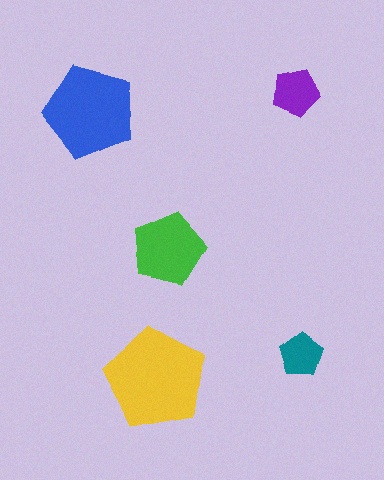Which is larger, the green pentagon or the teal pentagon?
The green one.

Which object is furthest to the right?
The teal pentagon is rightmost.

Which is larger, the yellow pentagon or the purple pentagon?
The yellow one.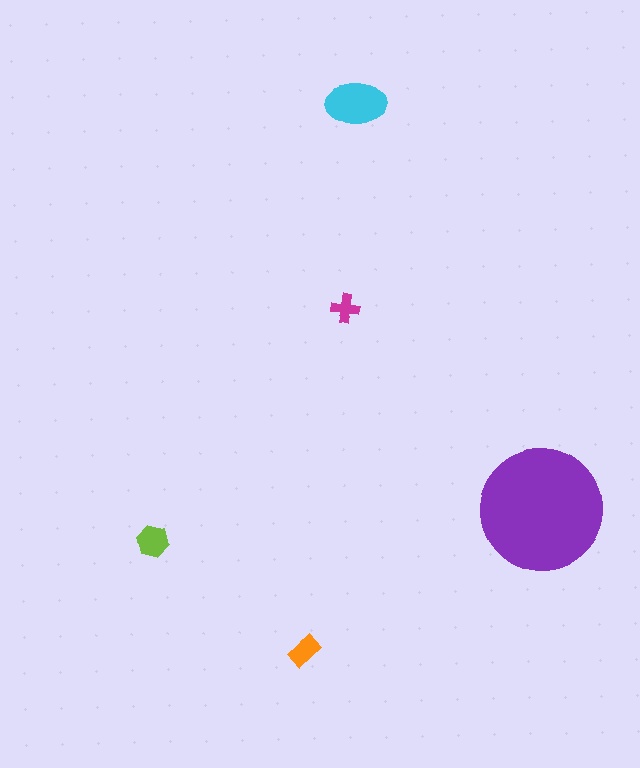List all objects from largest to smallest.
The purple circle, the cyan ellipse, the lime hexagon, the orange rectangle, the magenta cross.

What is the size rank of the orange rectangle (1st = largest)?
4th.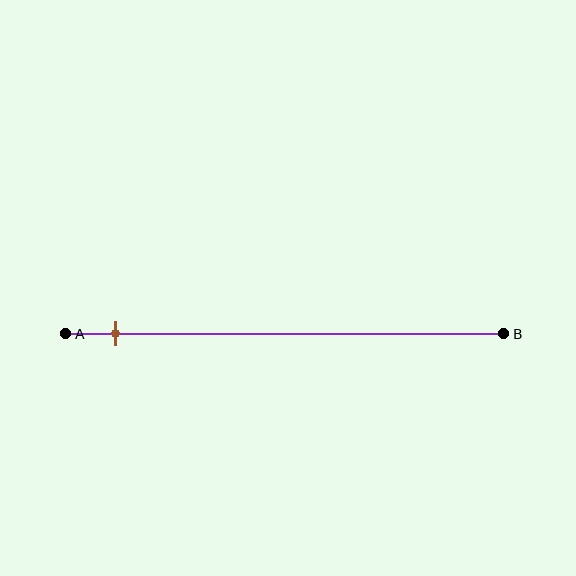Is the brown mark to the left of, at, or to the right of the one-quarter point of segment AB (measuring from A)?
The brown mark is to the left of the one-quarter point of segment AB.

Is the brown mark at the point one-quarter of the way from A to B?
No, the mark is at about 10% from A, not at the 25% one-quarter point.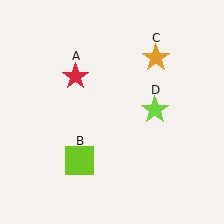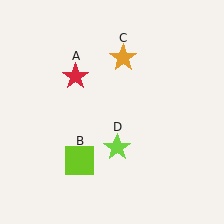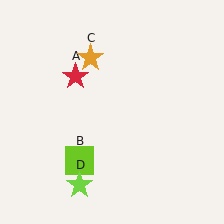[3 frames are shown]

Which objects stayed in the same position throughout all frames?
Red star (object A) and lime square (object B) remained stationary.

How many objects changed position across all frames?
2 objects changed position: orange star (object C), lime star (object D).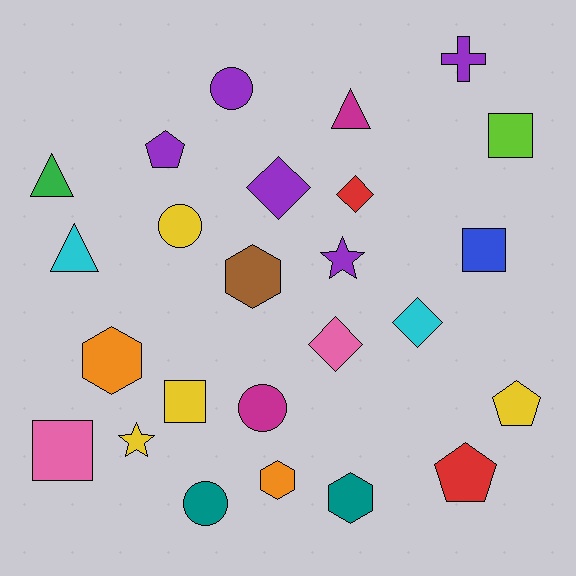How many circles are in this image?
There are 4 circles.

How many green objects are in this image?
There is 1 green object.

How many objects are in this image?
There are 25 objects.